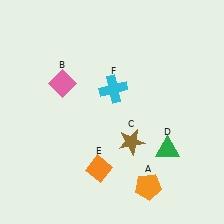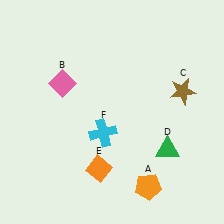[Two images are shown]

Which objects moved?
The objects that moved are: the brown star (C), the cyan cross (F).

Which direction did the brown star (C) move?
The brown star (C) moved right.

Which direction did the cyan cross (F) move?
The cyan cross (F) moved down.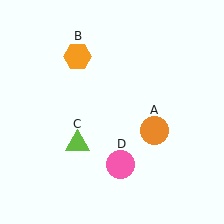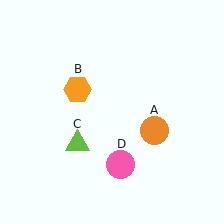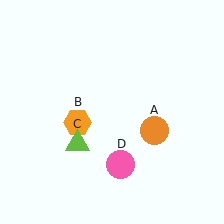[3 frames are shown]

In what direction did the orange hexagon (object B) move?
The orange hexagon (object B) moved down.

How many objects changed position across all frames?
1 object changed position: orange hexagon (object B).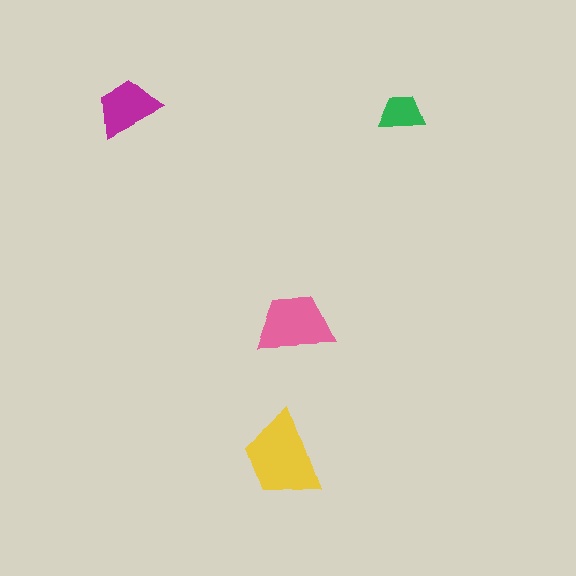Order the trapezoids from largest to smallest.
the yellow one, the pink one, the magenta one, the green one.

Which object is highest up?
The magenta trapezoid is topmost.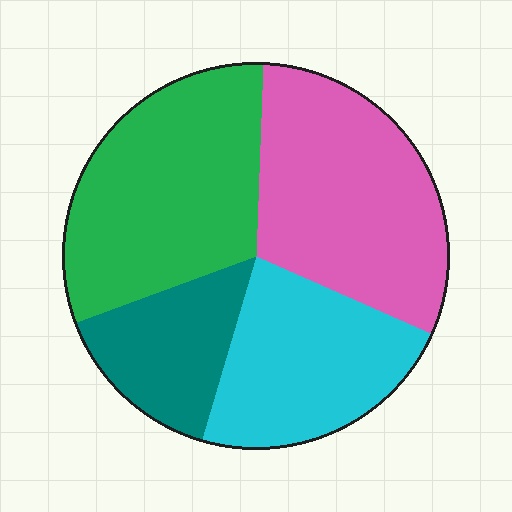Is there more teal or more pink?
Pink.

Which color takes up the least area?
Teal, at roughly 15%.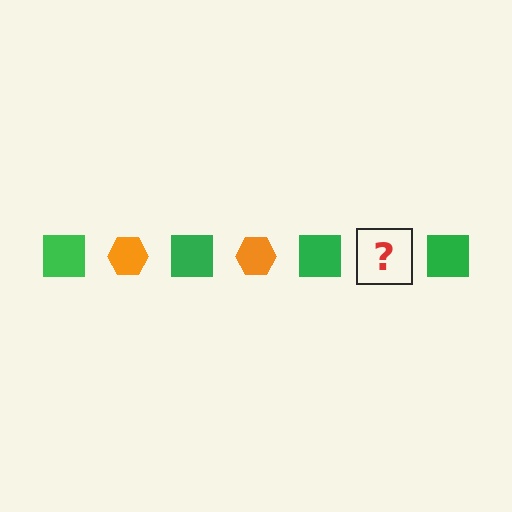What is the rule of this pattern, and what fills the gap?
The rule is that the pattern alternates between green square and orange hexagon. The gap should be filled with an orange hexagon.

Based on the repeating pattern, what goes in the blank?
The blank should be an orange hexagon.